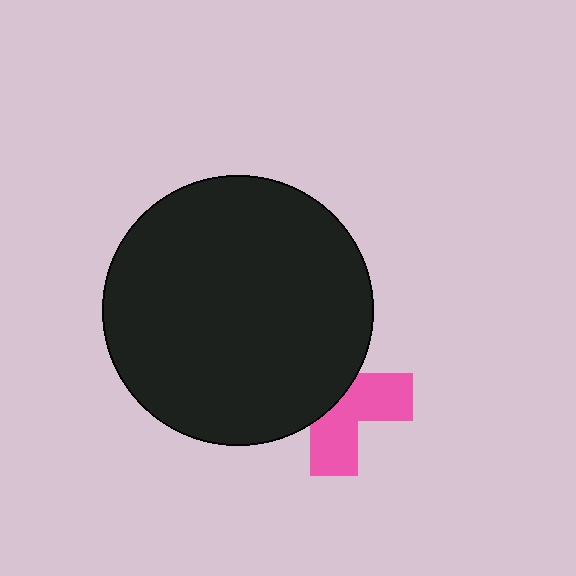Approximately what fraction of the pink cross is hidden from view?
Roughly 52% of the pink cross is hidden behind the black circle.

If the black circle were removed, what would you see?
You would see the complete pink cross.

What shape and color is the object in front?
The object in front is a black circle.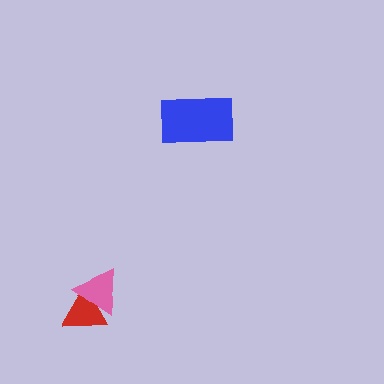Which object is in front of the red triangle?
The pink triangle is in front of the red triangle.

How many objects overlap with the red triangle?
1 object overlaps with the red triangle.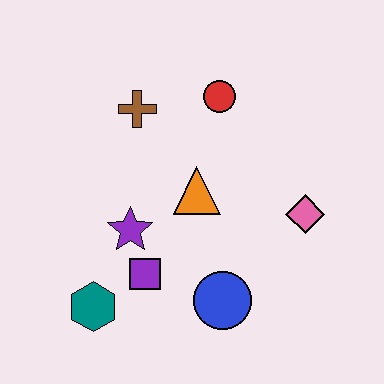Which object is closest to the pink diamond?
The orange triangle is closest to the pink diamond.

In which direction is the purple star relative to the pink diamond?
The purple star is to the left of the pink diamond.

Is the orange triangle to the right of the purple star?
Yes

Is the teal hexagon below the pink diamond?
Yes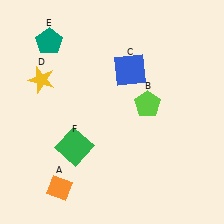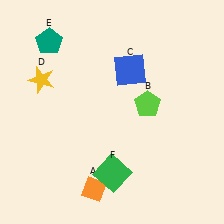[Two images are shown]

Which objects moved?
The objects that moved are: the orange diamond (A), the green square (F).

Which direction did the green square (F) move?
The green square (F) moved right.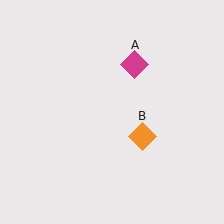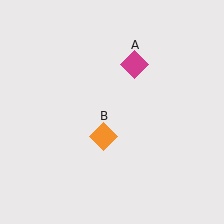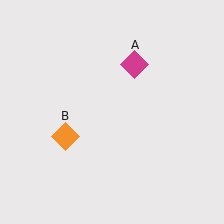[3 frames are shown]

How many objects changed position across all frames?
1 object changed position: orange diamond (object B).